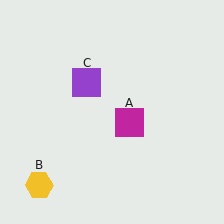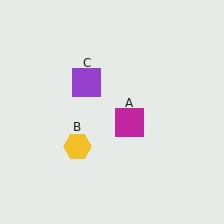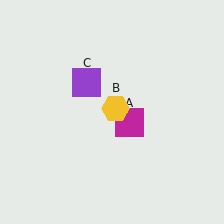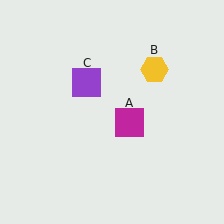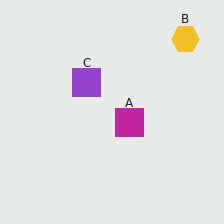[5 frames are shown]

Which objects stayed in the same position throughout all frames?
Magenta square (object A) and purple square (object C) remained stationary.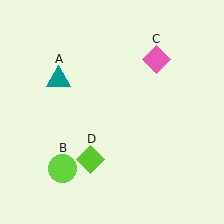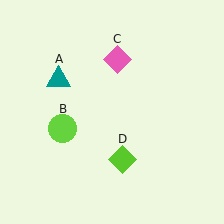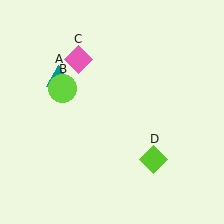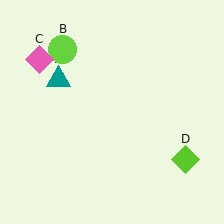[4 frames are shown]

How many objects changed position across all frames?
3 objects changed position: lime circle (object B), pink diamond (object C), lime diamond (object D).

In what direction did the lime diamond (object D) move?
The lime diamond (object D) moved right.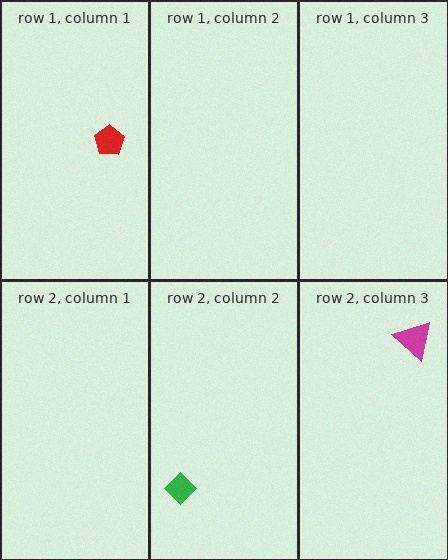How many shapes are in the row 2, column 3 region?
1.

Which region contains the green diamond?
The row 2, column 2 region.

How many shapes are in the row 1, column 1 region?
1.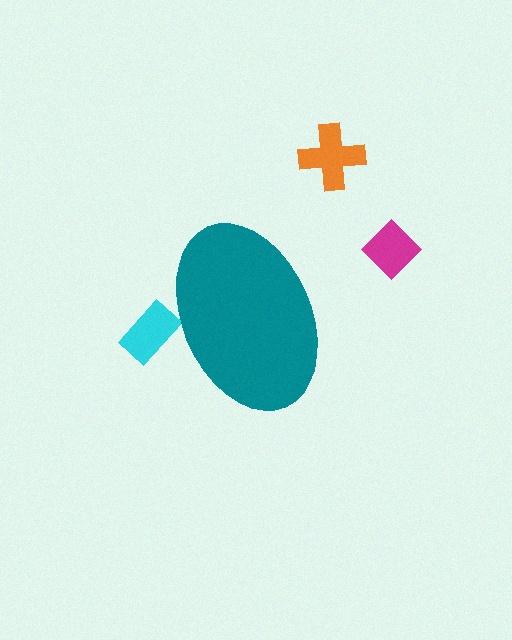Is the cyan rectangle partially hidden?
Yes, the cyan rectangle is partially hidden behind the teal ellipse.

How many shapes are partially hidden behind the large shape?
1 shape is partially hidden.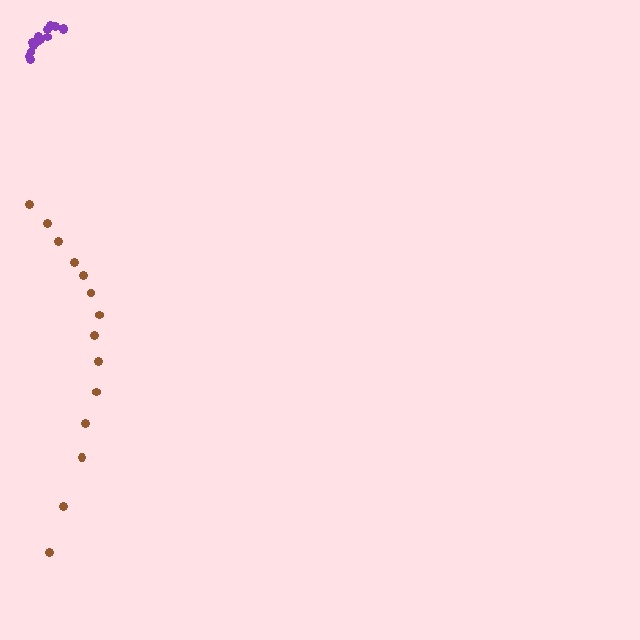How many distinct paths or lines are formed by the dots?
There are 2 distinct paths.